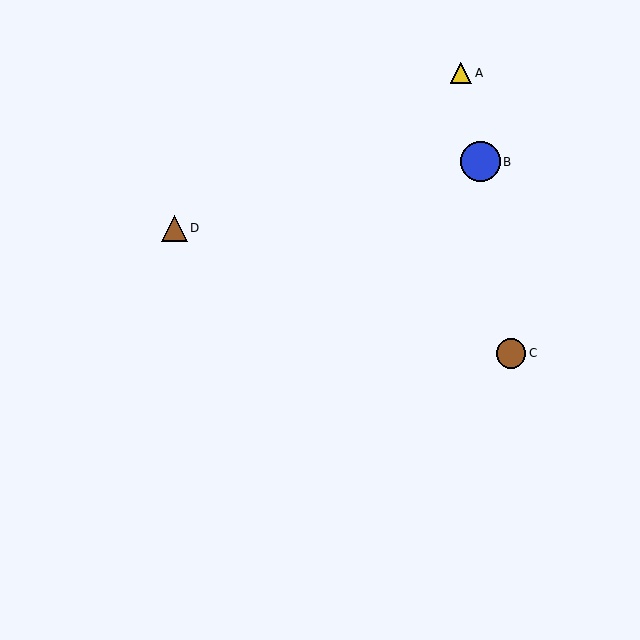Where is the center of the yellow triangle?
The center of the yellow triangle is at (461, 73).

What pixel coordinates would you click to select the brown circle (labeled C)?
Click at (511, 353) to select the brown circle C.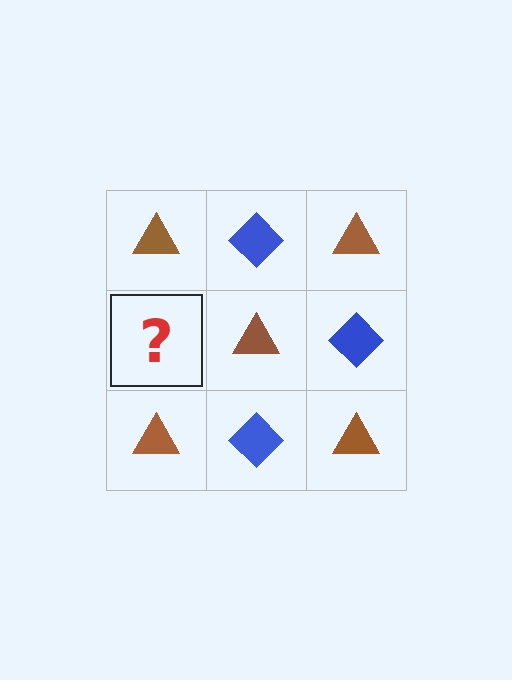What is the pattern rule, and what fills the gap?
The rule is that it alternates brown triangle and blue diamond in a checkerboard pattern. The gap should be filled with a blue diamond.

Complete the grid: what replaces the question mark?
The question mark should be replaced with a blue diamond.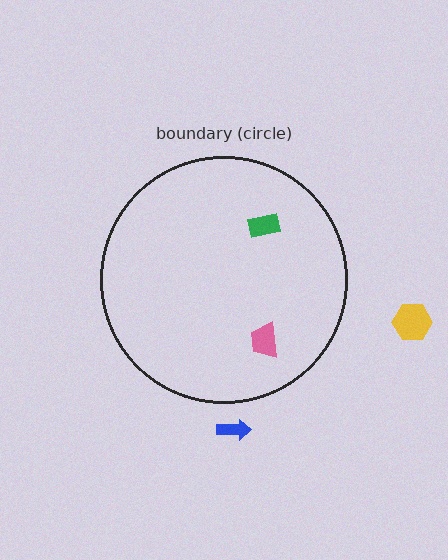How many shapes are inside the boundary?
2 inside, 2 outside.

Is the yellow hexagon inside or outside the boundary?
Outside.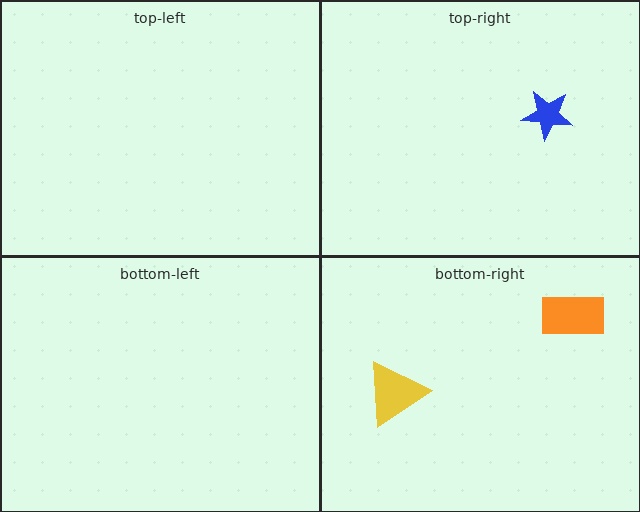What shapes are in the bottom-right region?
The yellow triangle, the orange rectangle.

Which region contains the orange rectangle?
The bottom-right region.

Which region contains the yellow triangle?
The bottom-right region.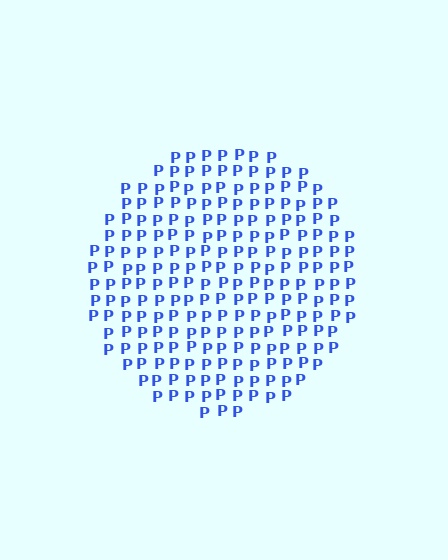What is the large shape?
The large shape is a circle.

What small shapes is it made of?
It is made of small letter P's.